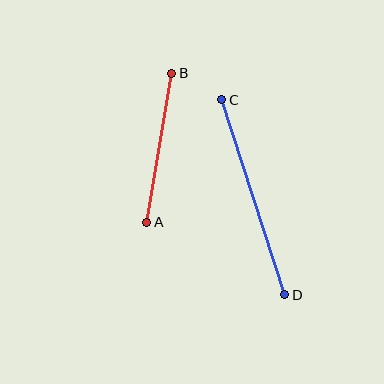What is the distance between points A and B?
The distance is approximately 151 pixels.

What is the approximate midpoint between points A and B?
The midpoint is at approximately (159, 148) pixels.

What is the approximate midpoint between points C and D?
The midpoint is at approximately (253, 197) pixels.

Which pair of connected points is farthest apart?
Points C and D are farthest apart.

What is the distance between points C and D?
The distance is approximately 205 pixels.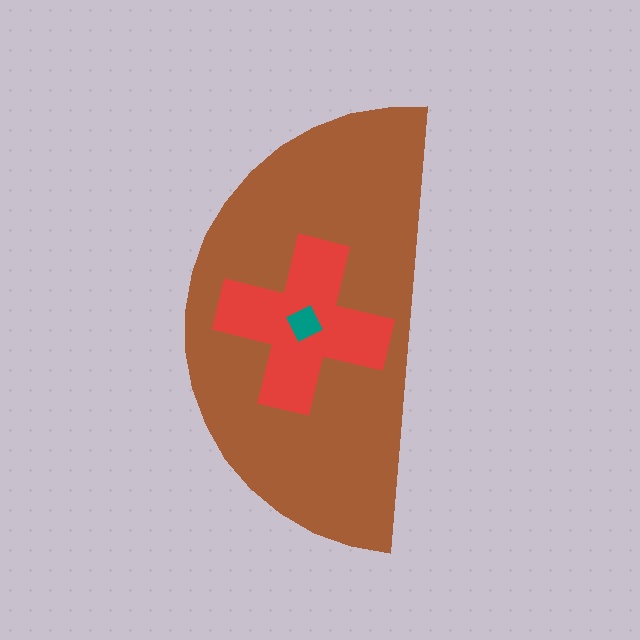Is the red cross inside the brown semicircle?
Yes.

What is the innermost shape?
The teal square.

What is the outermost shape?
The brown semicircle.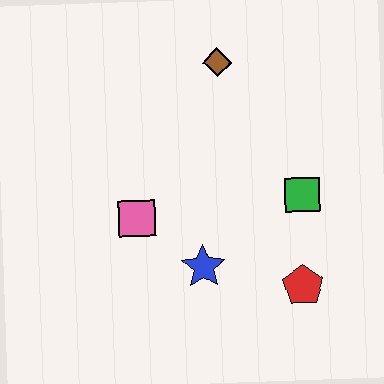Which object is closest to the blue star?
The pink square is closest to the blue star.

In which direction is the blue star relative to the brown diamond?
The blue star is below the brown diamond.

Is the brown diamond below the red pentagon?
No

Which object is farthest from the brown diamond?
The red pentagon is farthest from the brown diamond.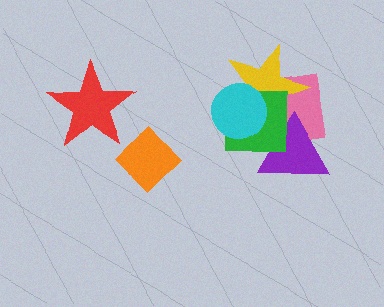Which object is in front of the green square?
The cyan circle is in front of the green square.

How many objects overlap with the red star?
0 objects overlap with the red star.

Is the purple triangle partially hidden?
Yes, it is partially covered by another shape.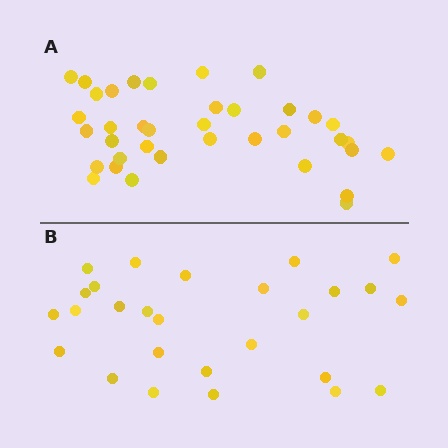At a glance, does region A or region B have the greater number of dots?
Region A (the top region) has more dots.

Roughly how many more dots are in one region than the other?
Region A has roughly 10 or so more dots than region B.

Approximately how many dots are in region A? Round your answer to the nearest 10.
About 40 dots. (The exact count is 37, which rounds to 40.)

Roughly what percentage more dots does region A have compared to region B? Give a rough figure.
About 35% more.